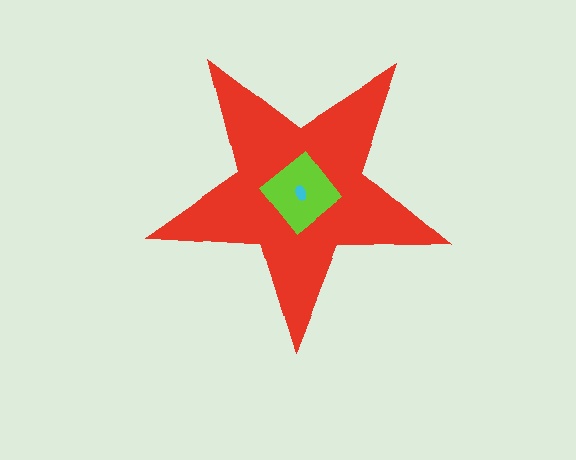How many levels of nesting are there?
3.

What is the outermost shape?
The red star.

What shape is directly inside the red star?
The lime diamond.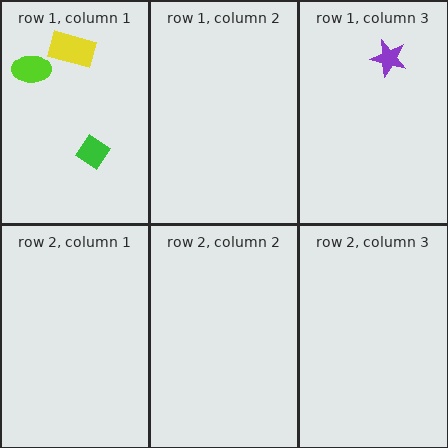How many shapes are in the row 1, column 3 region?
1.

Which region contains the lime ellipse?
The row 1, column 1 region.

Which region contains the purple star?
The row 1, column 3 region.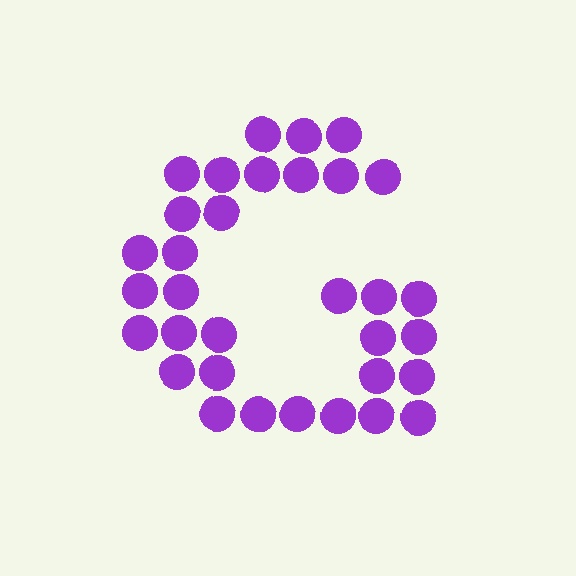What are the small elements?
The small elements are circles.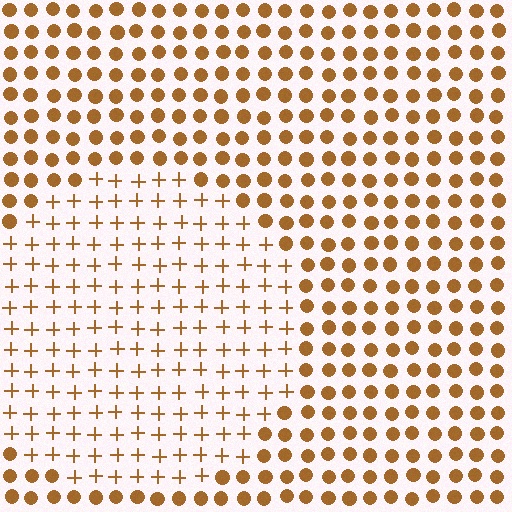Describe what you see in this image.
The image is filled with small brown elements arranged in a uniform grid. A circle-shaped region contains plus signs, while the surrounding area contains circles. The boundary is defined purely by the change in element shape.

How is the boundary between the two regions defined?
The boundary is defined by a change in element shape: plus signs inside vs. circles outside. All elements share the same color and spacing.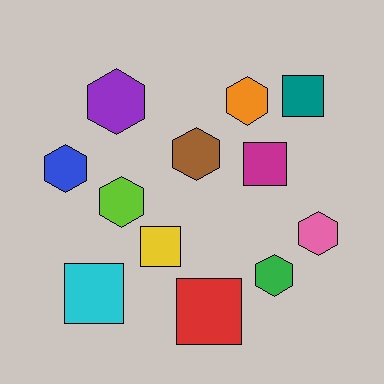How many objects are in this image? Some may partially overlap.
There are 12 objects.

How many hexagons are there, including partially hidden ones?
There are 7 hexagons.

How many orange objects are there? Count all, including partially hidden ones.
There is 1 orange object.